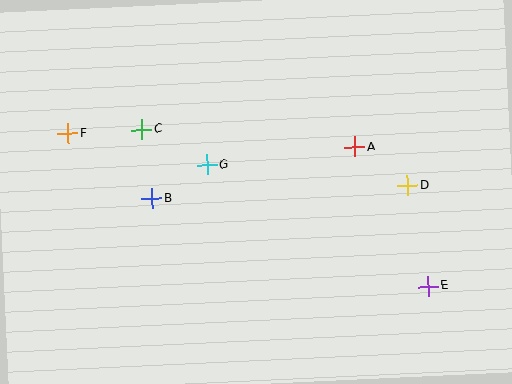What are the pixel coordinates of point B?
Point B is at (152, 199).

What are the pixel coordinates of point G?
Point G is at (207, 165).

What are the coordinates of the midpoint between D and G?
The midpoint between D and G is at (307, 175).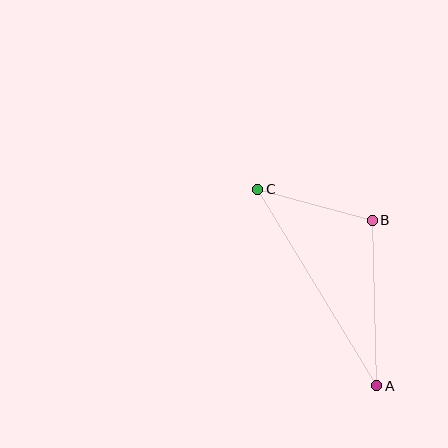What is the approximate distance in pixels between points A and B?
The distance between A and B is approximately 165 pixels.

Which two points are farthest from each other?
Points A and C are farthest from each other.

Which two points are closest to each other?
Points B and C are closest to each other.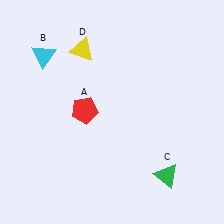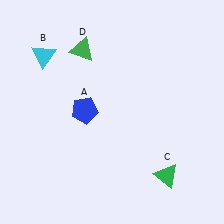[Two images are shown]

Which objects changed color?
A changed from red to blue. D changed from yellow to green.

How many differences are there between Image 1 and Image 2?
There are 2 differences between the two images.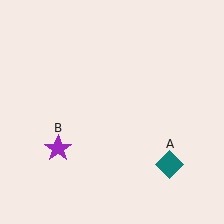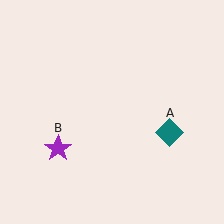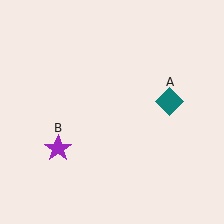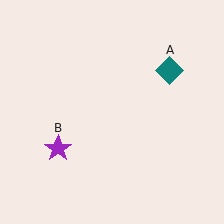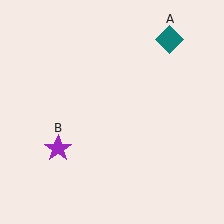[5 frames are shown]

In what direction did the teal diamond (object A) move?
The teal diamond (object A) moved up.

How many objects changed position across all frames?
1 object changed position: teal diamond (object A).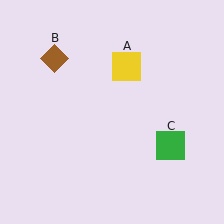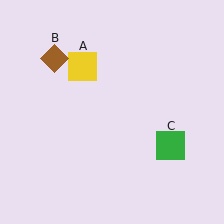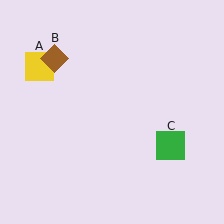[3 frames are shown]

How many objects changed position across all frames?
1 object changed position: yellow square (object A).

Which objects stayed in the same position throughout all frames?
Brown diamond (object B) and green square (object C) remained stationary.